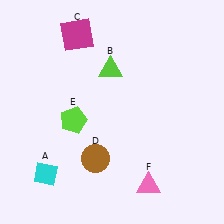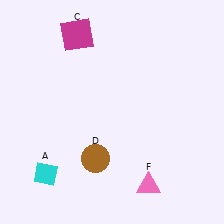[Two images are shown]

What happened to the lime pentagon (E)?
The lime pentagon (E) was removed in Image 2. It was in the bottom-left area of Image 1.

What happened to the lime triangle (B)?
The lime triangle (B) was removed in Image 2. It was in the top-left area of Image 1.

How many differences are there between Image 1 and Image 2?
There are 2 differences between the two images.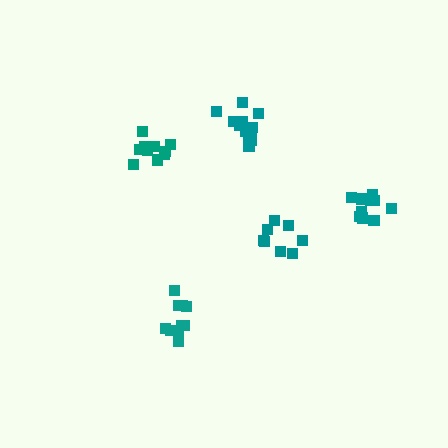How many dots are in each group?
Group 1: 10 dots, Group 2: 8 dots, Group 3: 10 dots, Group 4: 13 dots, Group 5: 11 dots (52 total).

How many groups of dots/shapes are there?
There are 5 groups.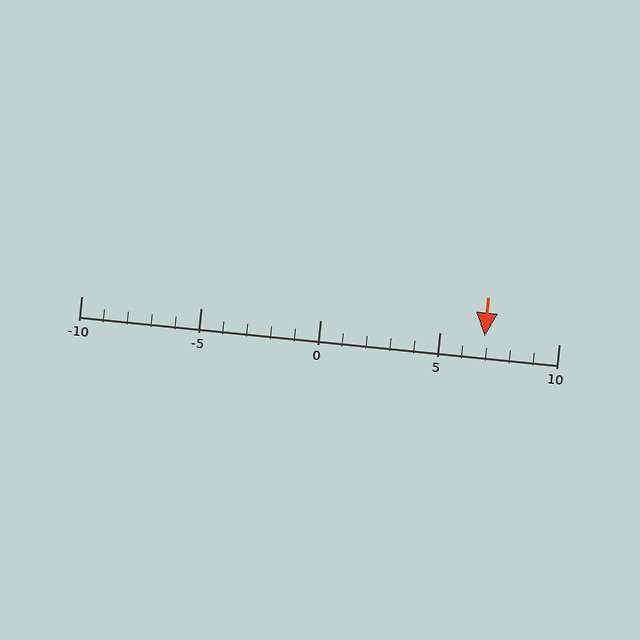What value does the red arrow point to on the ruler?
The red arrow points to approximately 7.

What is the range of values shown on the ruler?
The ruler shows values from -10 to 10.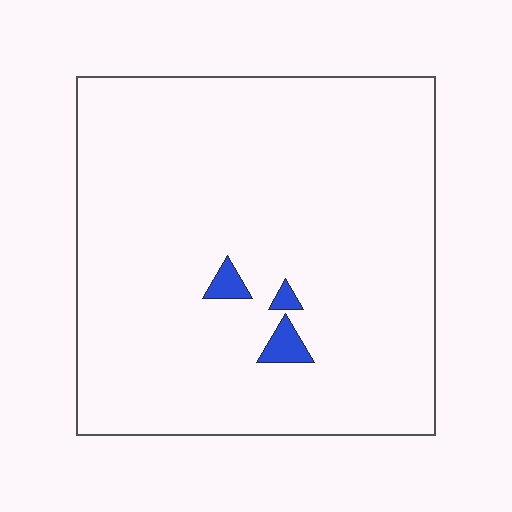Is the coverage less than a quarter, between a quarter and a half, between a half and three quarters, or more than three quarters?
Less than a quarter.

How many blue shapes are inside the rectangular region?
3.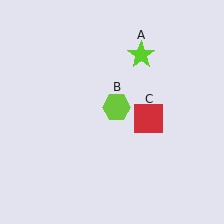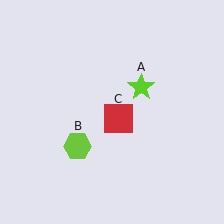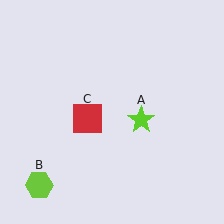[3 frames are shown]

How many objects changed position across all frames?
3 objects changed position: lime star (object A), lime hexagon (object B), red square (object C).